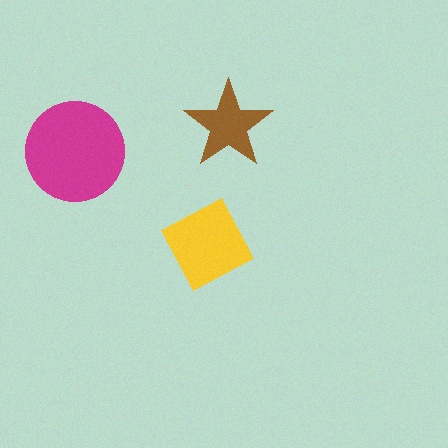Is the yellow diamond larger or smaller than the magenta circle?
Smaller.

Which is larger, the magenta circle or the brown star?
The magenta circle.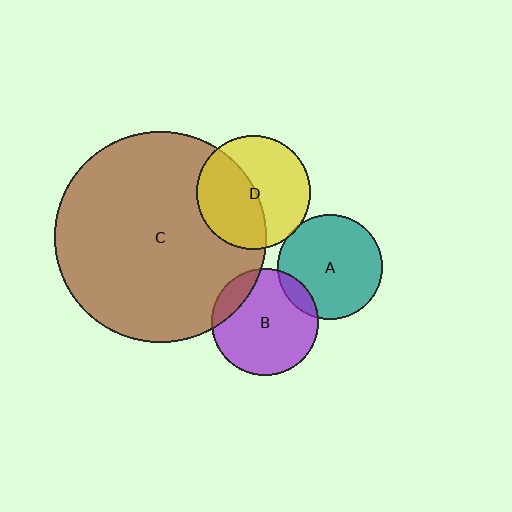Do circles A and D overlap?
Yes.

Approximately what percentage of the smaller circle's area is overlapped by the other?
Approximately 5%.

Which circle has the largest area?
Circle C (brown).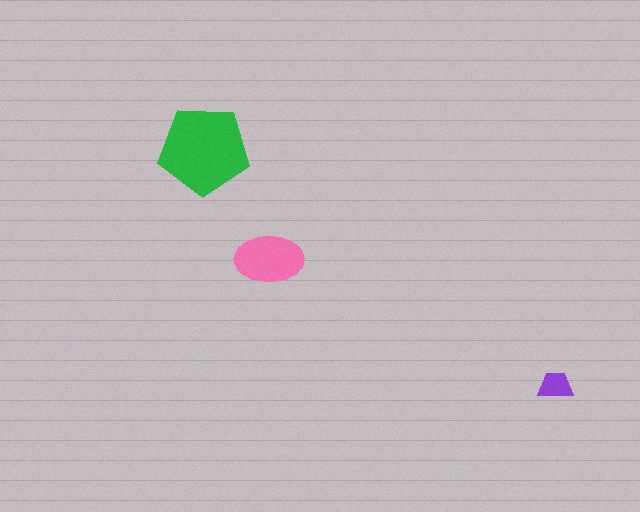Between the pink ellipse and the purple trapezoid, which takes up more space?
The pink ellipse.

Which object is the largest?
The green pentagon.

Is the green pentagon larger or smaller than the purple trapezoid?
Larger.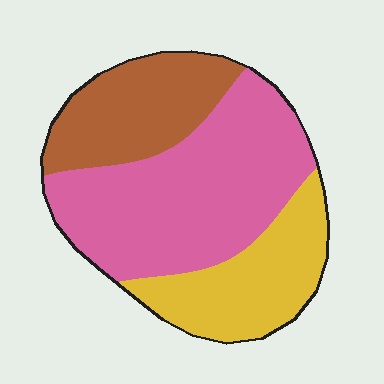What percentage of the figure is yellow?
Yellow covers around 25% of the figure.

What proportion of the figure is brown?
Brown takes up between a sixth and a third of the figure.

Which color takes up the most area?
Pink, at roughly 50%.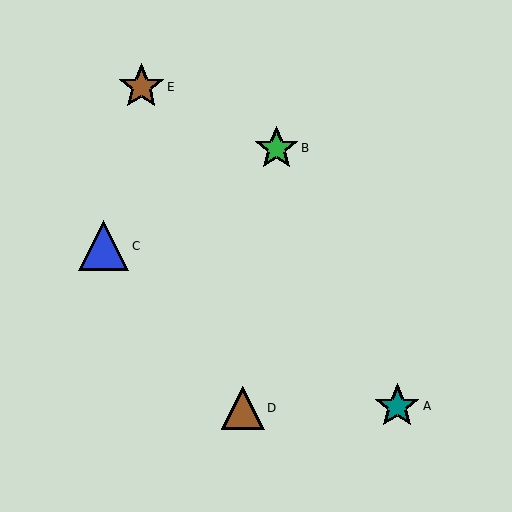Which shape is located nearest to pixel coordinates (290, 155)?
The green star (labeled B) at (277, 148) is nearest to that location.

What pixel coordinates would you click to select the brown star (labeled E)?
Click at (141, 87) to select the brown star E.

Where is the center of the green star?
The center of the green star is at (277, 148).